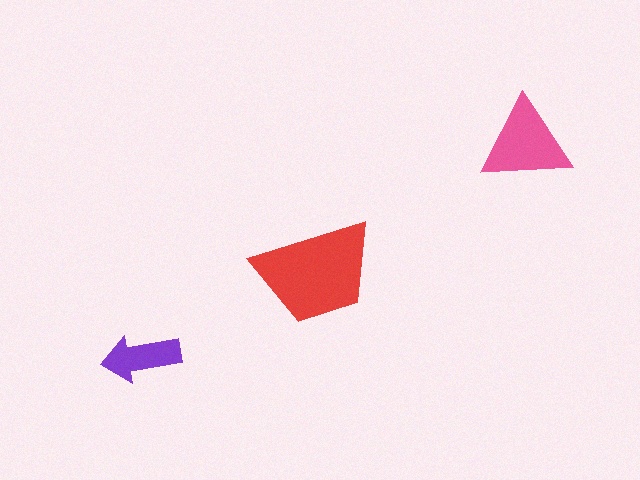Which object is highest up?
The pink triangle is topmost.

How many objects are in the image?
There are 3 objects in the image.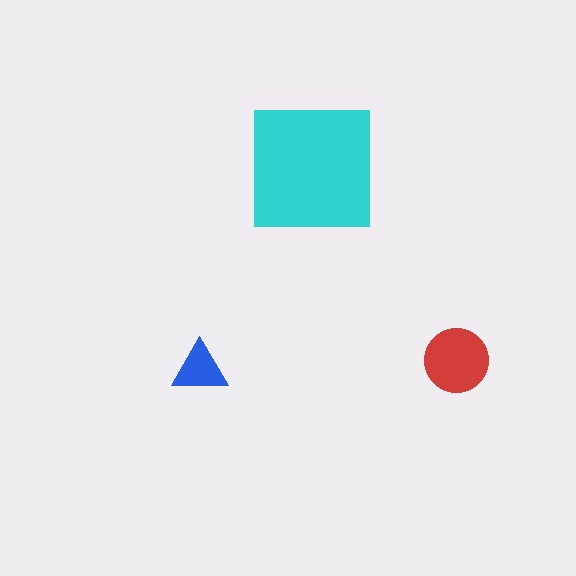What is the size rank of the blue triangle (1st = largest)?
3rd.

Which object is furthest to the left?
The blue triangle is leftmost.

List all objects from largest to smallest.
The cyan square, the red circle, the blue triangle.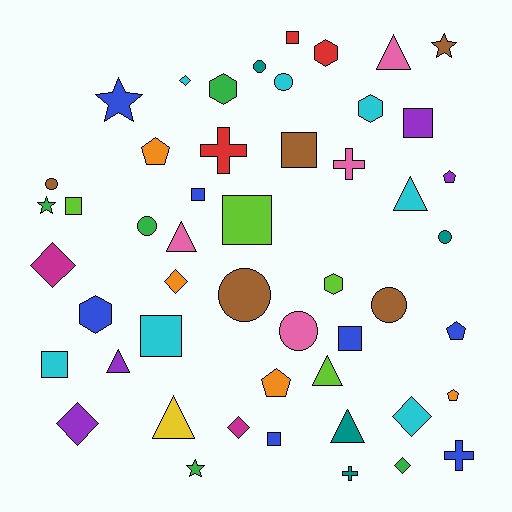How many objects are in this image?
There are 50 objects.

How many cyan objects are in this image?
There are 7 cyan objects.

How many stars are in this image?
There are 4 stars.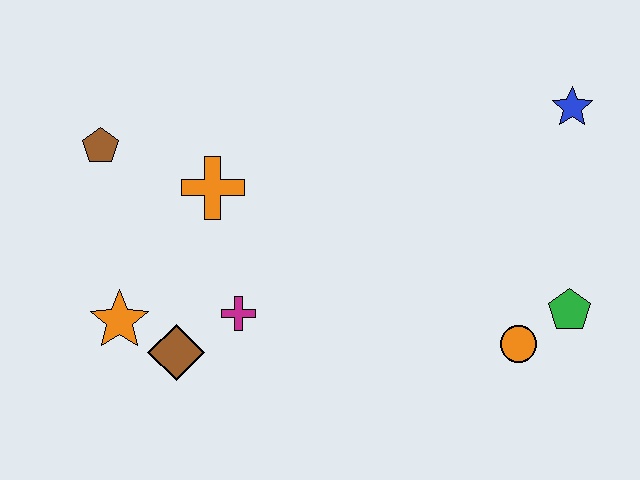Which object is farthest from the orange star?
The blue star is farthest from the orange star.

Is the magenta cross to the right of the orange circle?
No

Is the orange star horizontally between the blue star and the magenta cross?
No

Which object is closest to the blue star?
The green pentagon is closest to the blue star.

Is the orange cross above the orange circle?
Yes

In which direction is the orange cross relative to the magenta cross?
The orange cross is above the magenta cross.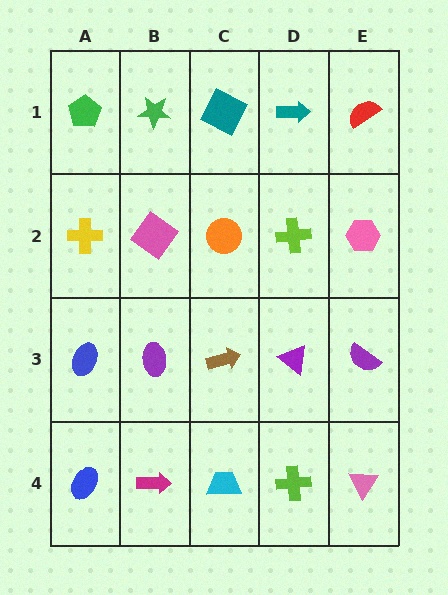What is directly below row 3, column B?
A magenta arrow.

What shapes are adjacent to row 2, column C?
A teal square (row 1, column C), a brown arrow (row 3, column C), a pink diamond (row 2, column B), a lime cross (row 2, column D).